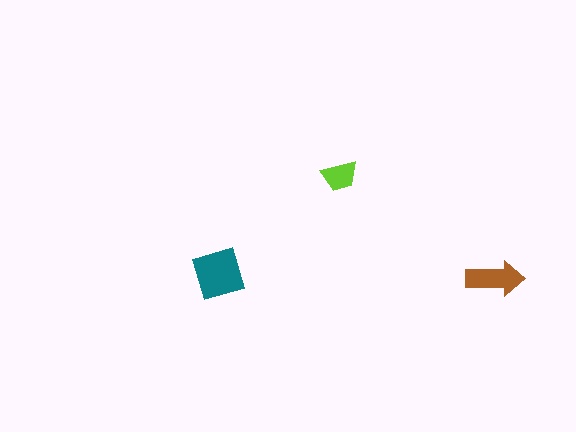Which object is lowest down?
The brown arrow is bottommost.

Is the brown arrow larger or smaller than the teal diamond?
Smaller.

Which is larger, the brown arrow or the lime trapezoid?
The brown arrow.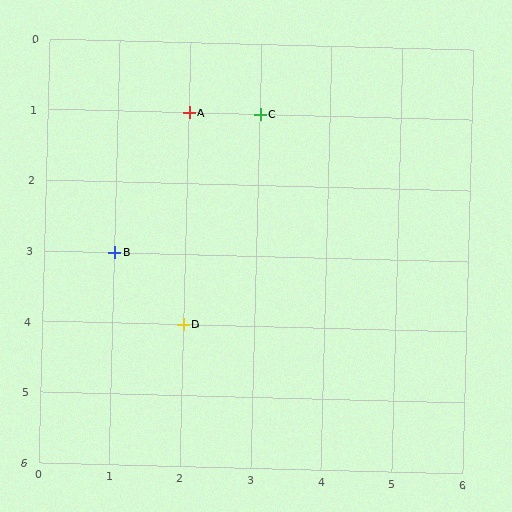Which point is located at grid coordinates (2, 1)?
Point A is at (2, 1).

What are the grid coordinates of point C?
Point C is at grid coordinates (3, 1).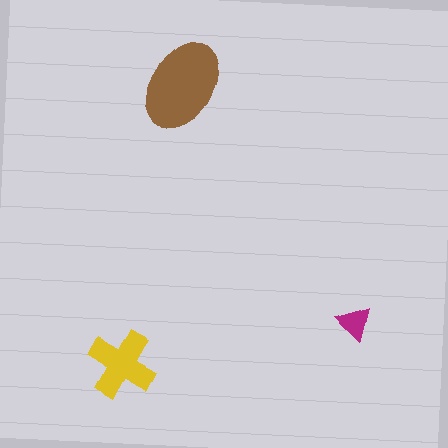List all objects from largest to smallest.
The brown ellipse, the yellow cross, the magenta triangle.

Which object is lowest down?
The yellow cross is bottommost.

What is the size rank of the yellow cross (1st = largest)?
2nd.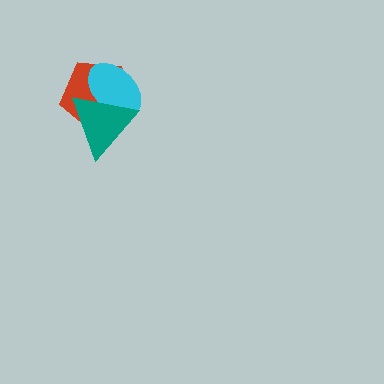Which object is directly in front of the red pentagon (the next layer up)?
The cyan ellipse is directly in front of the red pentagon.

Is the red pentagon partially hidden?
Yes, it is partially covered by another shape.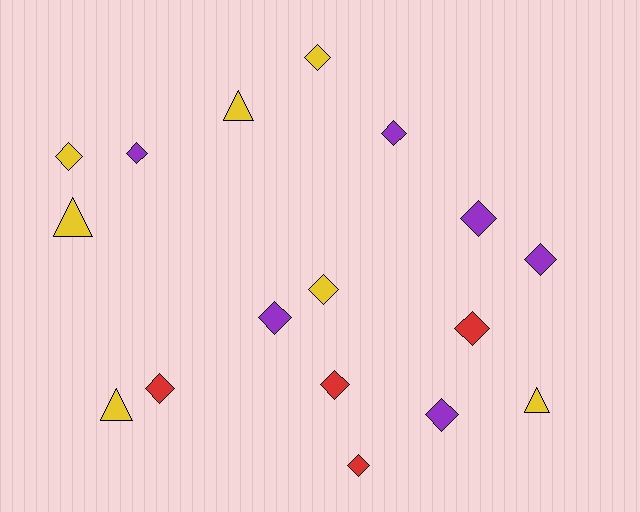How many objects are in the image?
There are 17 objects.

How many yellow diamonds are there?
There are 3 yellow diamonds.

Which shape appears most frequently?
Diamond, with 13 objects.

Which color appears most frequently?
Yellow, with 7 objects.